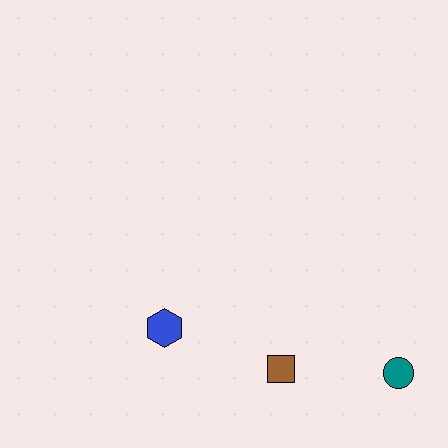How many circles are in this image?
There is 1 circle.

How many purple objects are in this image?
There are no purple objects.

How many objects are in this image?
There are 3 objects.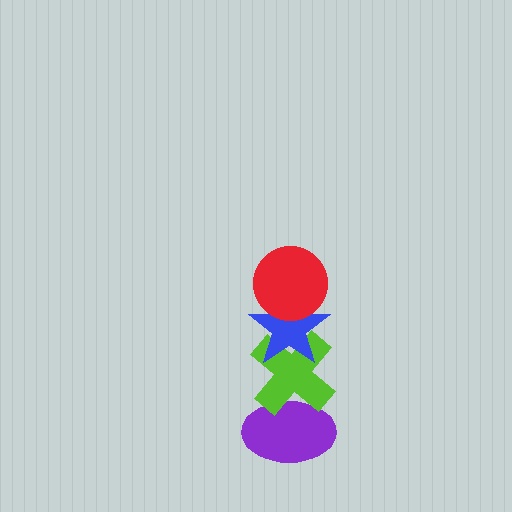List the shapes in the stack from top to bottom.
From top to bottom: the red circle, the blue star, the lime cross, the purple ellipse.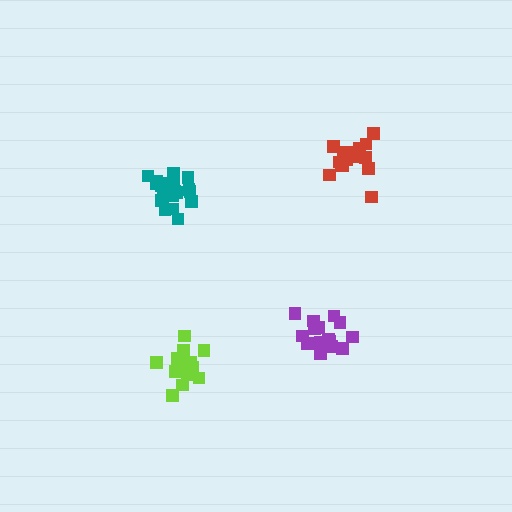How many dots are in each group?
Group 1: 17 dots, Group 2: 20 dots, Group 3: 18 dots, Group 4: 16 dots (71 total).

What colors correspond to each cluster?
The clusters are colored: purple, teal, red, lime.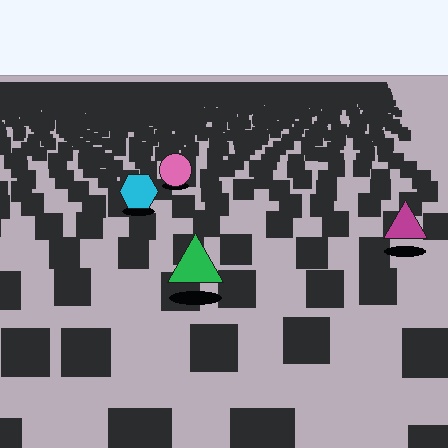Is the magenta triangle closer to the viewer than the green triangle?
No. The green triangle is closer — you can tell from the texture gradient: the ground texture is coarser near it.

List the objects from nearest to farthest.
From nearest to farthest: the green triangle, the magenta triangle, the cyan hexagon, the pink circle.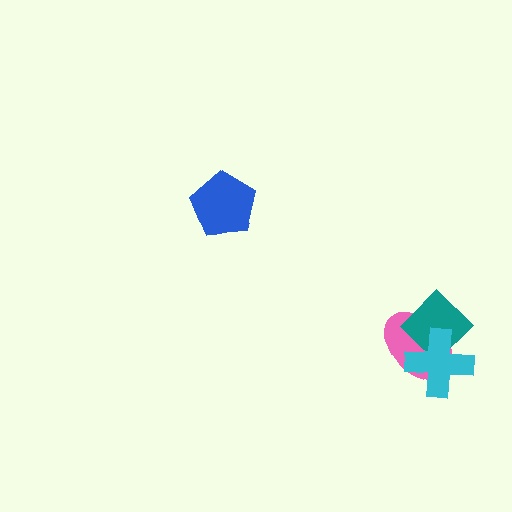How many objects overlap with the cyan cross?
2 objects overlap with the cyan cross.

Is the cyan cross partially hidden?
No, no other shape covers it.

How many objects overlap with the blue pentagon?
0 objects overlap with the blue pentagon.